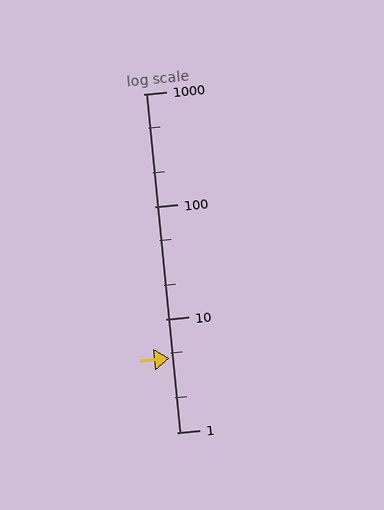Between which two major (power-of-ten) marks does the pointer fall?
The pointer is between 1 and 10.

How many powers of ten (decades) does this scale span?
The scale spans 3 decades, from 1 to 1000.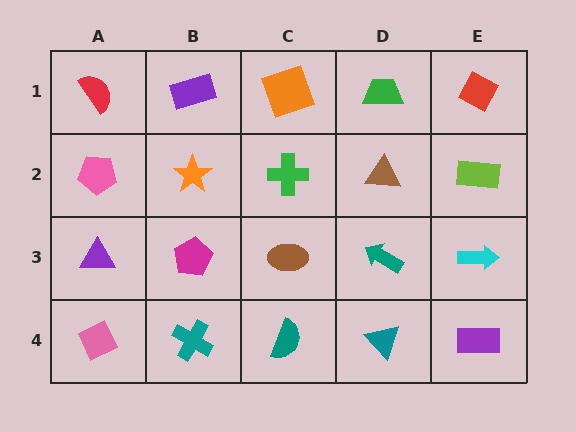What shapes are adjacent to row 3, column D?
A brown triangle (row 2, column D), a teal triangle (row 4, column D), a brown ellipse (row 3, column C), a cyan arrow (row 3, column E).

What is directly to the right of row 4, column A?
A teal cross.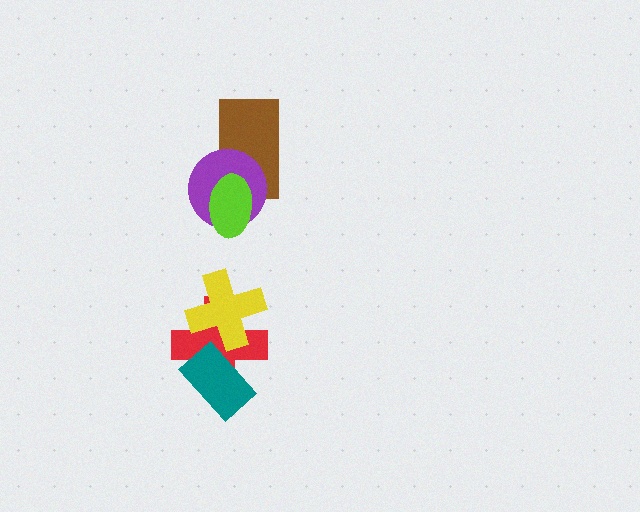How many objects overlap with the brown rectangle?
2 objects overlap with the brown rectangle.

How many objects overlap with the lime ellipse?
2 objects overlap with the lime ellipse.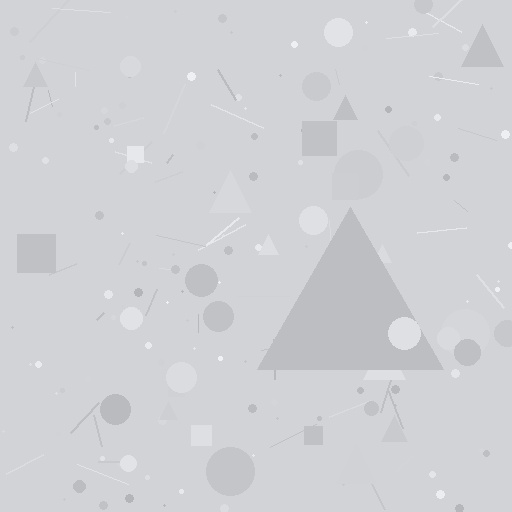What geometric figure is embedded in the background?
A triangle is embedded in the background.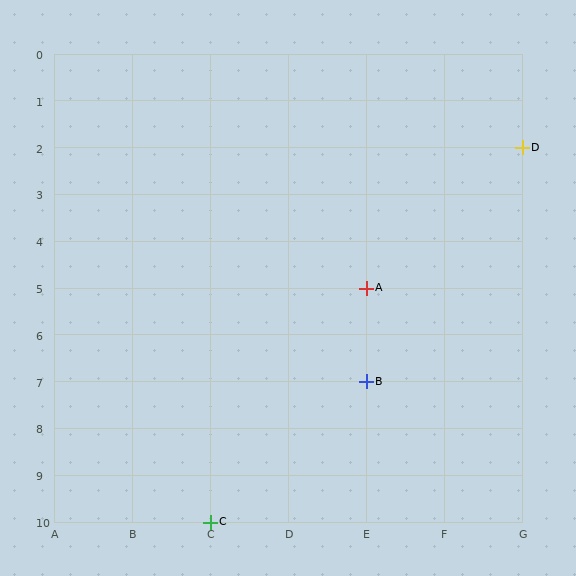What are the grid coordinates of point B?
Point B is at grid coordinates (E, 7).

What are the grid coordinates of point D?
Point D is at grid coordinates (G, 2).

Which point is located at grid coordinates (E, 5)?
Point A is at (E, 5).